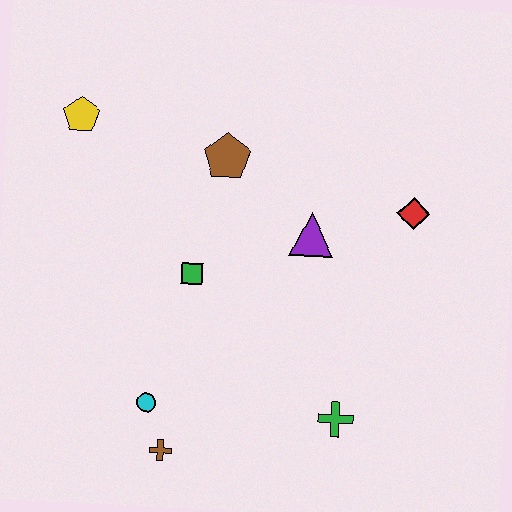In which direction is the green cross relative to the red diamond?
The green cross is below the red diamond.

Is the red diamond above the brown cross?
Yes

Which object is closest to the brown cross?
The cyan circle is closest to the brown cross.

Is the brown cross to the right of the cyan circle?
Yes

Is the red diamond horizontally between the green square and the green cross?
No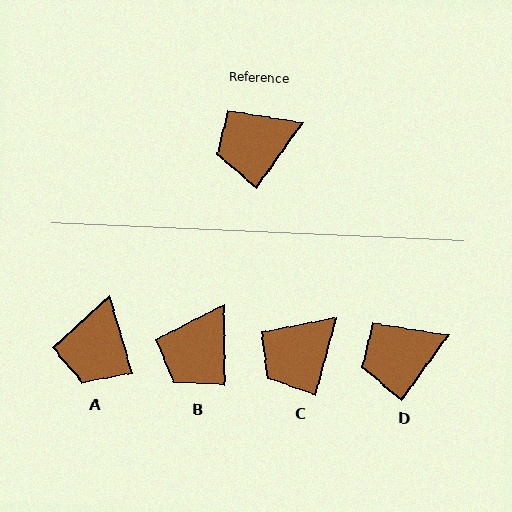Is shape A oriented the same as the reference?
No, it is off by about 52 degrees.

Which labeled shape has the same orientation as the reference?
D.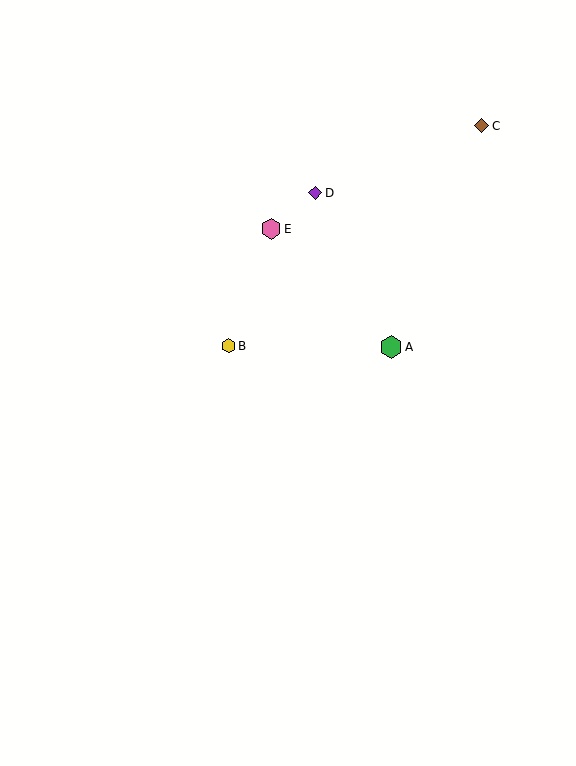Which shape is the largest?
The green hexagon (labeled A) is the largest.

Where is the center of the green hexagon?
The center of the green hexagon is at (391, 347).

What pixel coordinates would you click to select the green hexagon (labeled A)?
Click at (391, 347) to select the green hexagon A.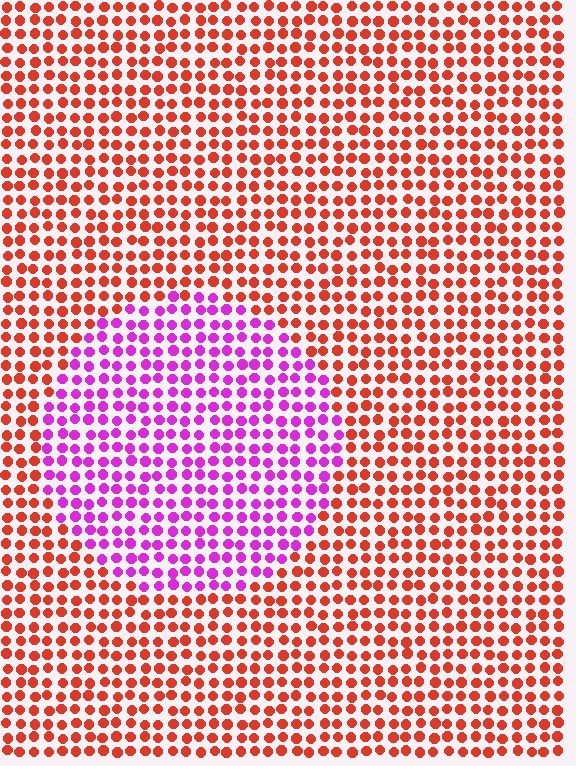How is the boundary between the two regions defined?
The boundary is defined purely by a slight shift in hue (about 66 degrees). Spacing, size, and orientation are identical on both sides.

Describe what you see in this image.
The image is filled with small red elements in a uniform arrangement. A circle-shaped region is visible where the elements are tinted to a slightly different hue, forming a subtle color boundary.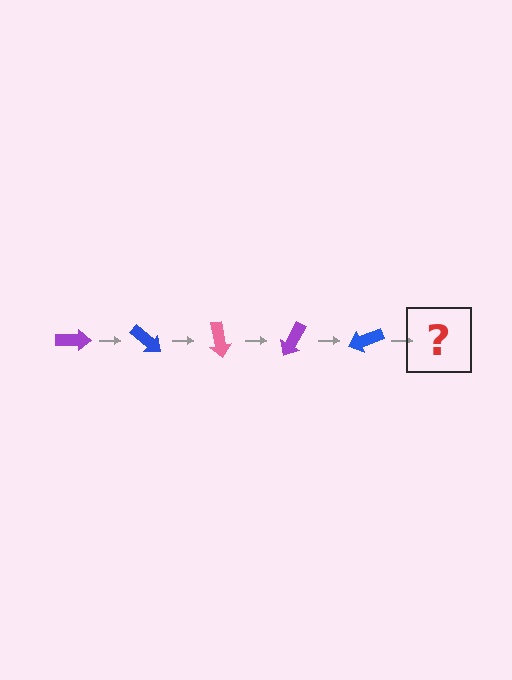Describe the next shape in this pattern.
It should be a pink arrow, rotated 200 degrees from the start.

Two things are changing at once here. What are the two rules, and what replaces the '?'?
The two rules are that it rotates 40 degrees each step and the color cycles through purple, blue, and pink. The '?' should be a pink arrow, rotated 200 degrees from the start.